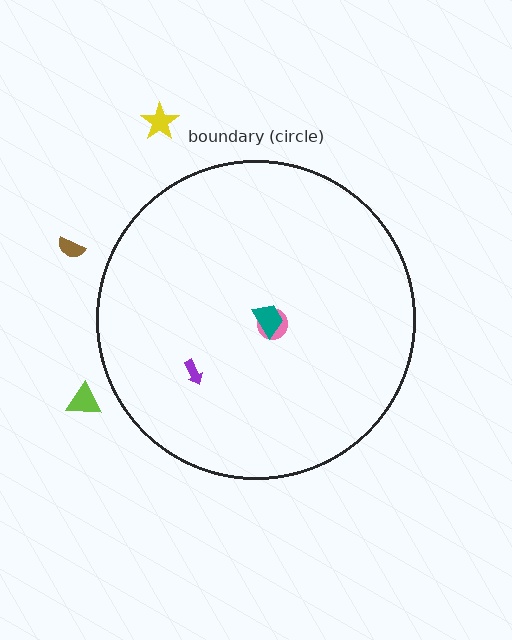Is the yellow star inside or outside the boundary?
Outside.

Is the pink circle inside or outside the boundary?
Inside.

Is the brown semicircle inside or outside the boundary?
Outside.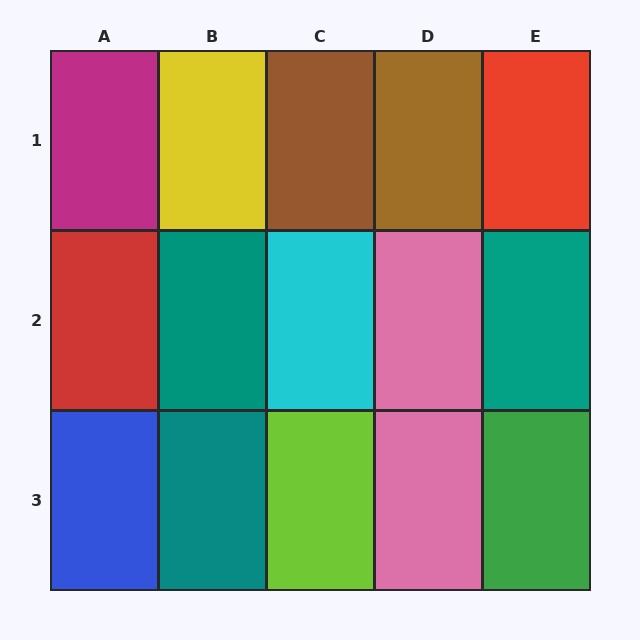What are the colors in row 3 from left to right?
Blue, teal, lime, pink, green.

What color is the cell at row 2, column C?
Cyan.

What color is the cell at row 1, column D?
Brown.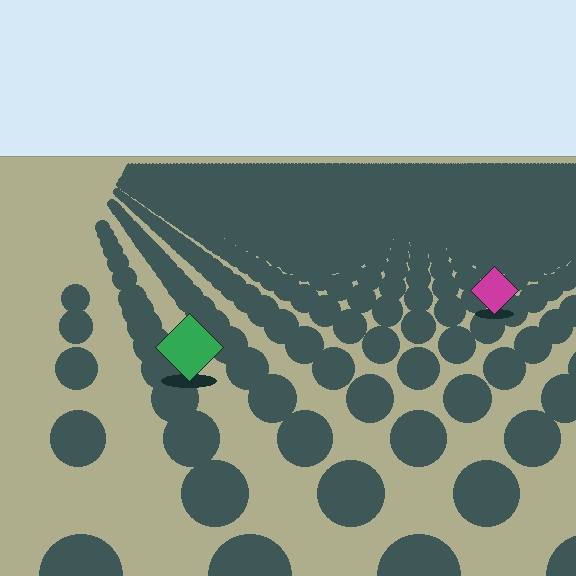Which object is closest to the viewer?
The green diamond is closest. The texture marks near it are larger and more spread out.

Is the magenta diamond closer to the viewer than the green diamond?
No. The green diamond is closer — you can tell from the texture gradient: the ground texture is coarser near it.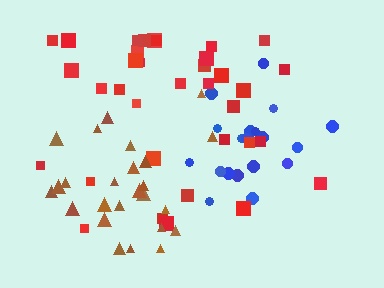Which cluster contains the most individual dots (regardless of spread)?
Red (35).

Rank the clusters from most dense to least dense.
blue, brown, red.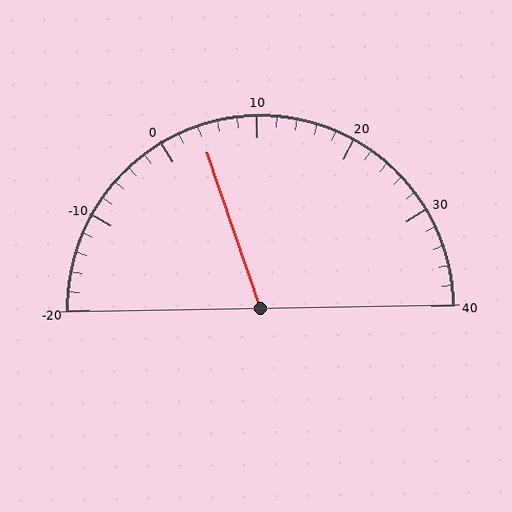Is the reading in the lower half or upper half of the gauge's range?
The reading is in the lower half of the range (-20 to 40).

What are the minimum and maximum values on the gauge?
The gauge ranges from -20 to 40.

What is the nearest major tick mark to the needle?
The nearest major tick mark is 0.